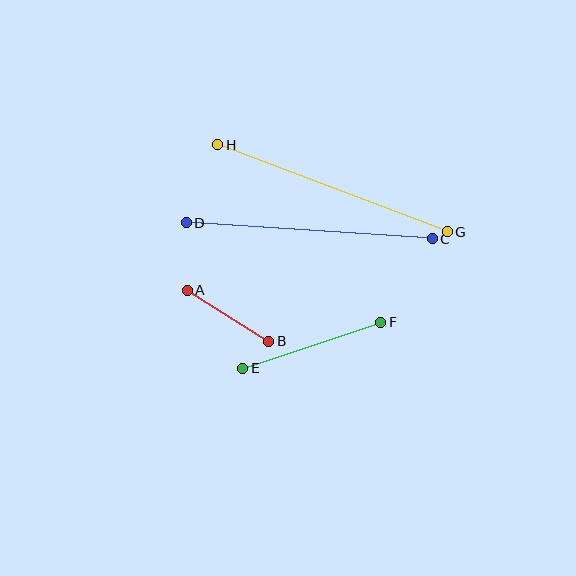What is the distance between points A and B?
The distance is approximately 96 pixels.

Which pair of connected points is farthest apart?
Points C and D are farthest apart.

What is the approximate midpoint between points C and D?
The midpoint is at approximately (309, 231) pixels.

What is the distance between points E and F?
The distance is approximately 145 pixels.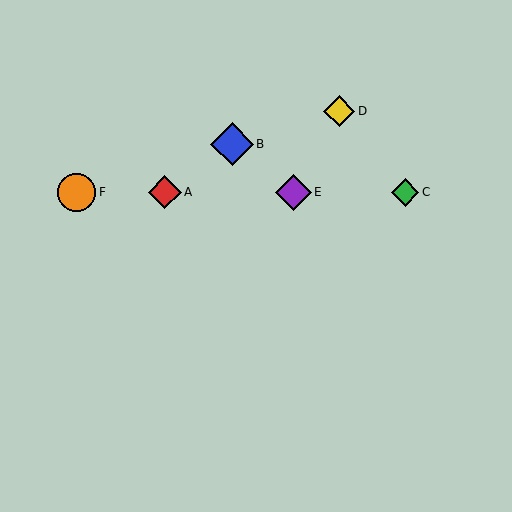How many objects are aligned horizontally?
4 objects (A, C, E, F) are aligned horizontally.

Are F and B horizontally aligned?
No, F is at y≈192 and B is at y≈144.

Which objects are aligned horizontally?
Objects A, C, E, F are aligned horizontally.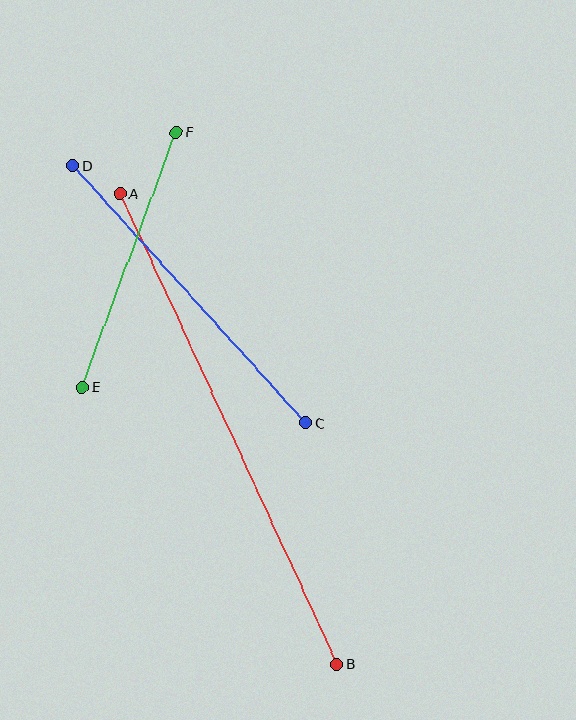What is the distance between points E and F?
The distance is approximately 271 pixels.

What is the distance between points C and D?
The distance is approximately 347 pixels.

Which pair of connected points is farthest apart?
Points A and B are farthest apart.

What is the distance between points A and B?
The distance is approximately 518 pixels.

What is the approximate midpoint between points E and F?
The midpoint is at approximately (129, 260) pixels.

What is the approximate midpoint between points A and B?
The midpoint is at approximately (228, 429) pixels.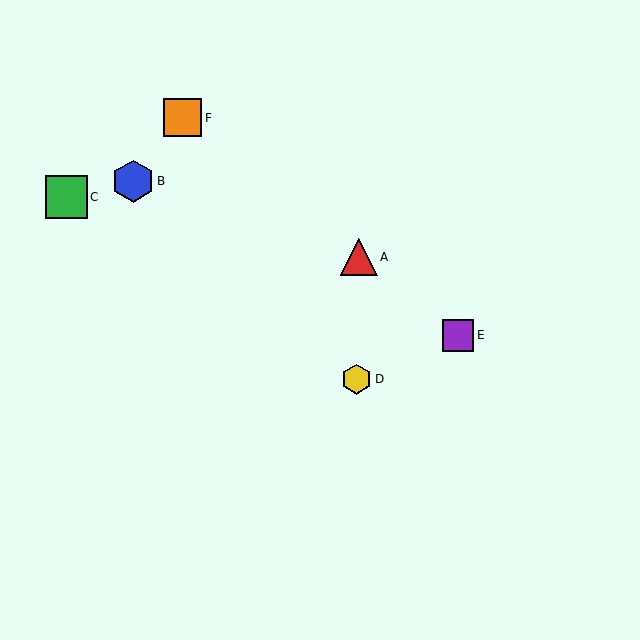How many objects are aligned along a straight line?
3 objects (A, E, F) are aligned along a straight line.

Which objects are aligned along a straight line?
Objects A, E, F are aligned along a straight line.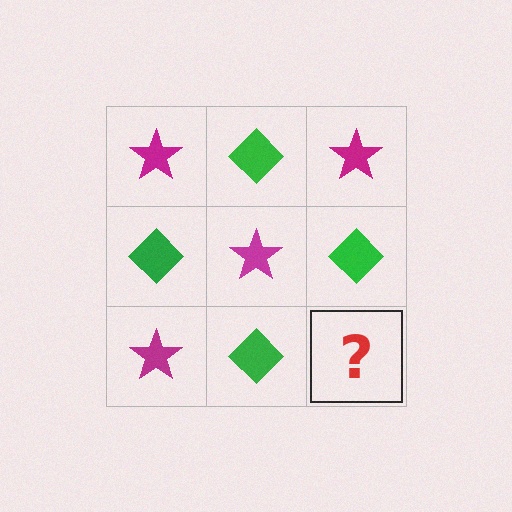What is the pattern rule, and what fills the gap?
The rule is that it alternates magenta star and green diamond in a checkerboard pattern. The gap should be filled with a magenta star.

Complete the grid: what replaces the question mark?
The question mark should be replaced with a magenta star.